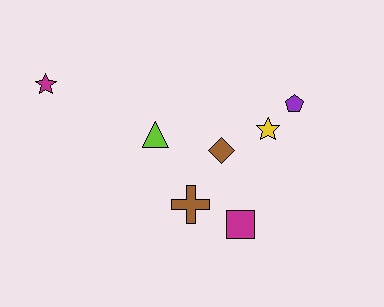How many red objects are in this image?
There are no red objects.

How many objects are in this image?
There are 7 objects.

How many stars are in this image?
There are 2 stars.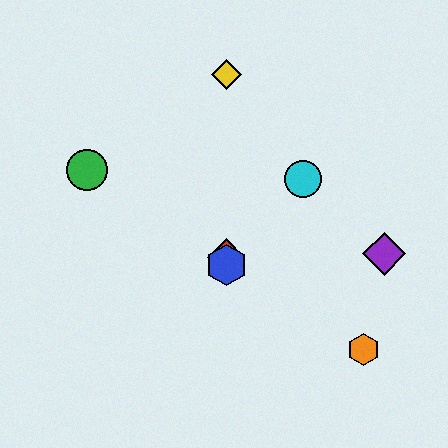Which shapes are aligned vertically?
The red diamond, the blue hexagon, the yellow diamond are aligned vertically.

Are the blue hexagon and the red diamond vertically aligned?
Yes, both are at x≈226.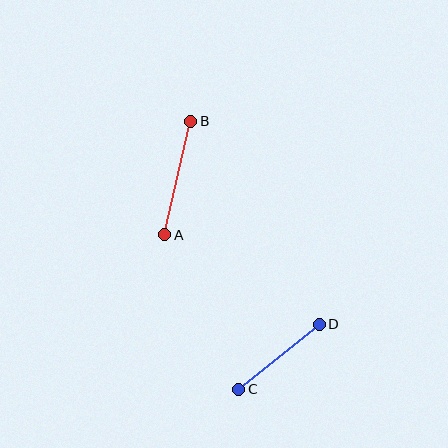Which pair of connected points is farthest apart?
Points A and B are farthest apart.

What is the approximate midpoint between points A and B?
The midpoint is at approximately (178, 178) pixels.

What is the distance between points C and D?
The distance is approximately 104 pixels.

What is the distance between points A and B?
The distance is approximately 117 pixels.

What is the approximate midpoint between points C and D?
The midpoint is at approximately (279, 357) pixels.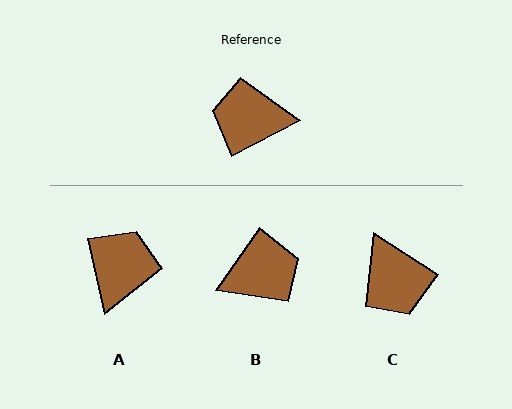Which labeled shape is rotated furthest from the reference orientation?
B, about 152 degrees away.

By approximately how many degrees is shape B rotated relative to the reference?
Approximately 152 degrees clockwise.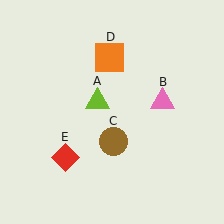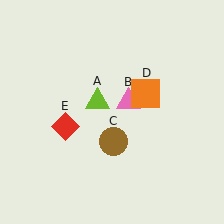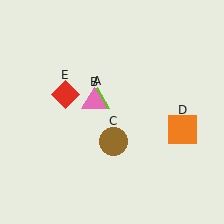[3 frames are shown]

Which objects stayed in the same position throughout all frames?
Lime triangle (object A) and brown circle (object C) remained stationary.